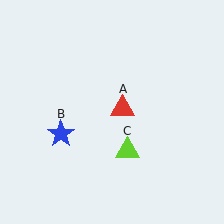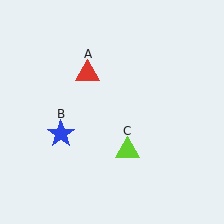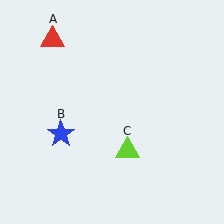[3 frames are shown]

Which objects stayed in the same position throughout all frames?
Blue star (object B) and lime triangle (object C) remained stationary.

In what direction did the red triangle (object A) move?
The red triangle (object A) moved up and to the left.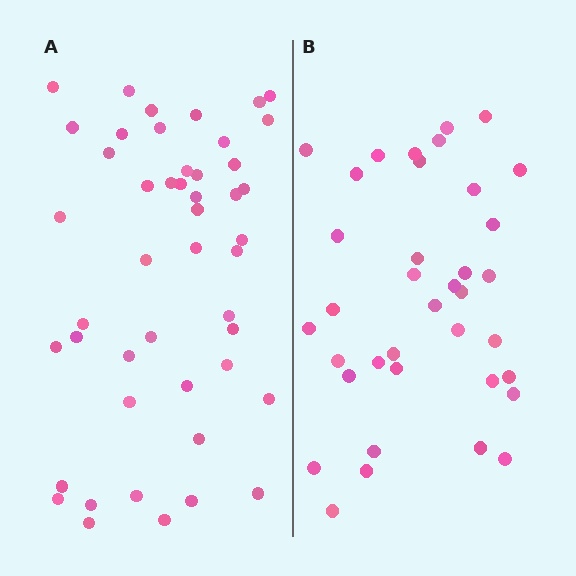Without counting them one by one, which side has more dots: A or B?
Region A (the left region) has more dots.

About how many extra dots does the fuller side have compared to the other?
Region A has roughly 10 or so more dots than region B.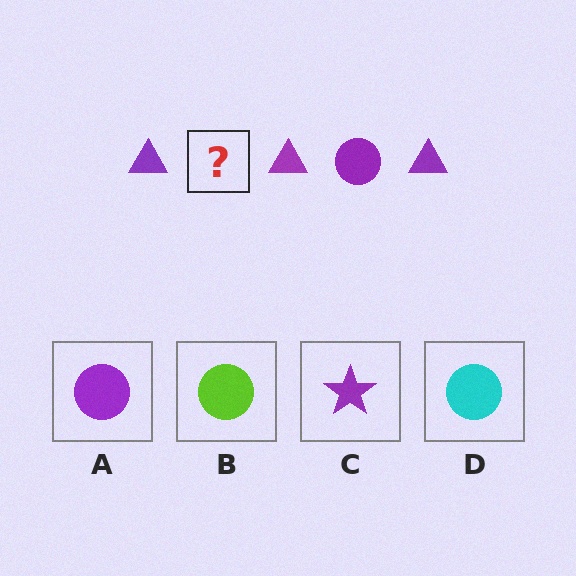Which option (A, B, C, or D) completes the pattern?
A.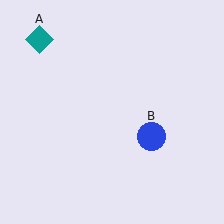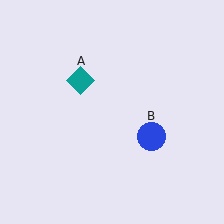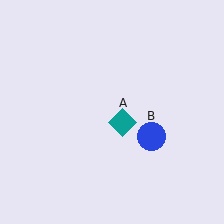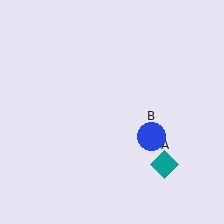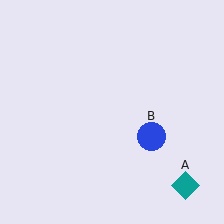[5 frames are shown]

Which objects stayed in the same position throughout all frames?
Blue circle (object B) remained stationary.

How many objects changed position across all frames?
1 object changed position: teal diamond (object A).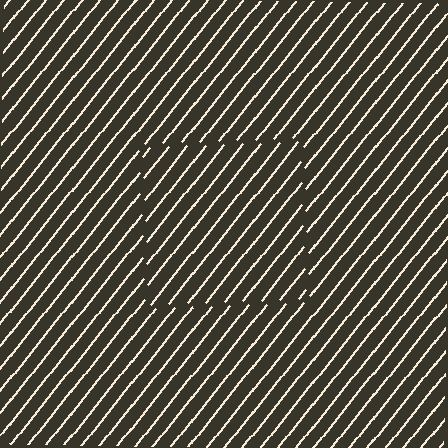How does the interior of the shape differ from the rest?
The interior of the shape contains the same grating, shifted by half a period — the contour is defined by the phase discontinuity where line-ends from the inner and outer gratings abut.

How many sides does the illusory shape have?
4 sides — the line-ends trace a square.